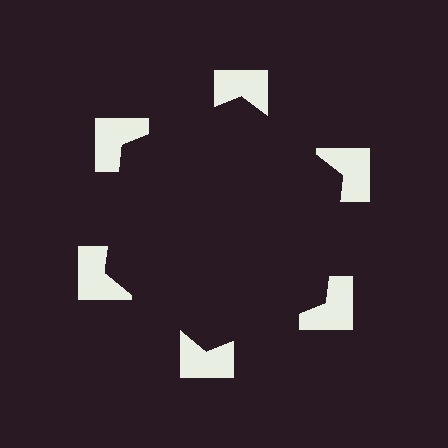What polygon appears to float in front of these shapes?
An illusory hexagon — its edges are inferred from the aligned wedge cuts in the notched squares, not physically drawn.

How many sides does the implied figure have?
6 sides.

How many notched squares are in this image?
There are 6 — one at each vertex of the illusory hexagon.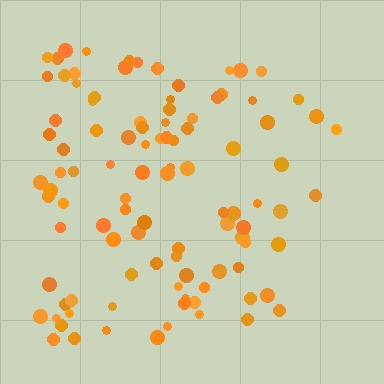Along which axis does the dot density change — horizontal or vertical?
Horizontal.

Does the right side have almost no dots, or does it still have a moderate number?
Still a moderate number, just noticeably fewer than the left.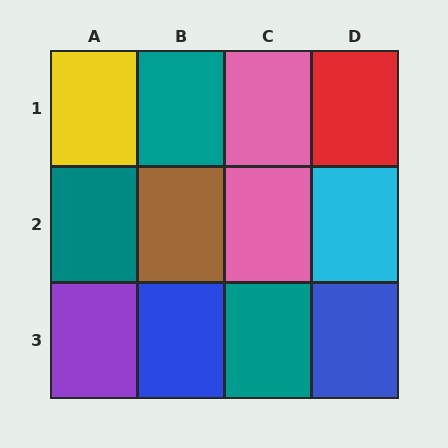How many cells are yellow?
1 cell is yellow.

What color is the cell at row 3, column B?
Blue.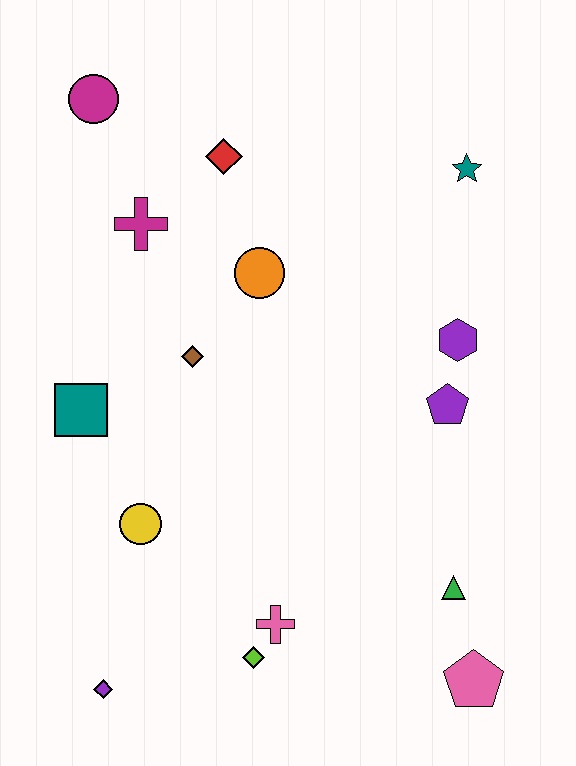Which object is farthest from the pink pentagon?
The magenta circle is farthest from the pink pentagon.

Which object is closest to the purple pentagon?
The purple hexagon is closest to the purple pentagon.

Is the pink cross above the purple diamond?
Yes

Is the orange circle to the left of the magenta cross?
No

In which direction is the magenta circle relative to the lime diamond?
The magenta circle is above the lime diamond.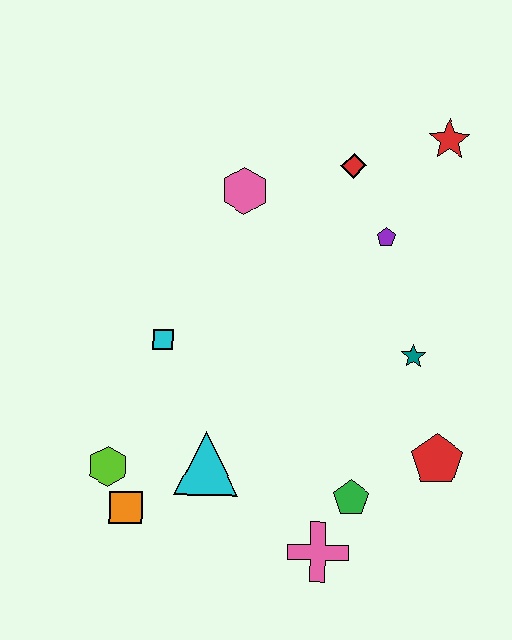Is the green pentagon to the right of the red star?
No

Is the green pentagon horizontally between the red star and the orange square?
Yes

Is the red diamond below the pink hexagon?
No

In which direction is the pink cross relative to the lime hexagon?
The pink cross is to the right of the lime hexagon.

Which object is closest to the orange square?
The lime hexagon is closest to the orange square.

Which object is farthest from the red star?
The orange square is farthest from the red star.